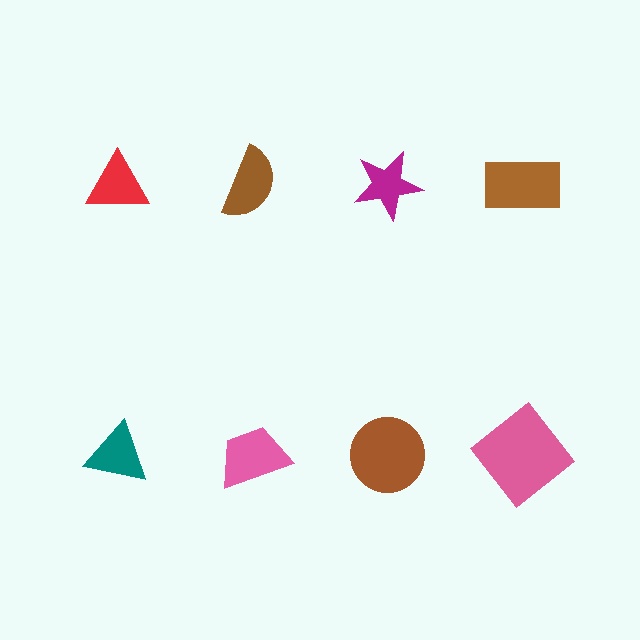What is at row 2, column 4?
A pink diamond.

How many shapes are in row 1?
4 shapes.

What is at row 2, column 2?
A pink trapezoid.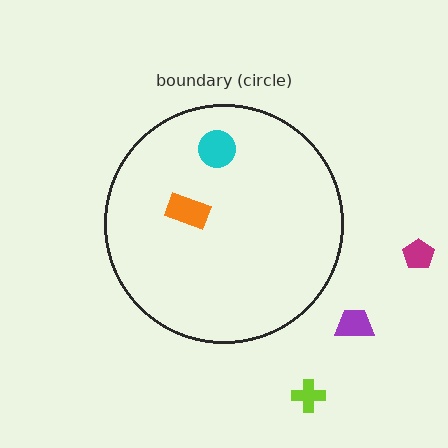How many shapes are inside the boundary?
2 inside, 3 outside.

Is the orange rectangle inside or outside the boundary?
Inside.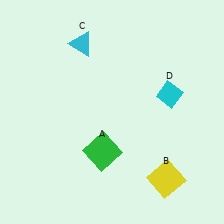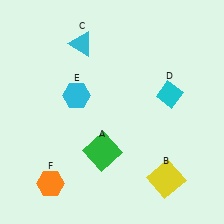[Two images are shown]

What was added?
A cyan hexagon (E), an orange hexagon (F) were added in Image 2.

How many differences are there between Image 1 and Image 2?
There are 2 differences between the two images.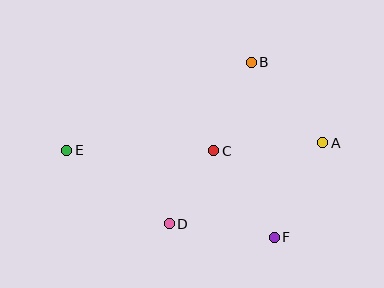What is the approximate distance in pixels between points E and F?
The distance between E and F is approximately 225 pixels.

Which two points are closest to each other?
Points C and D are closest to each other.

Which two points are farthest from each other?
Points A and E are farthest from each other.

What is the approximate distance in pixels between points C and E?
The distance between C and E is approximately 147 pixels.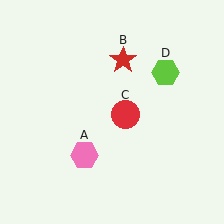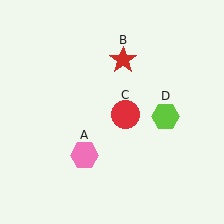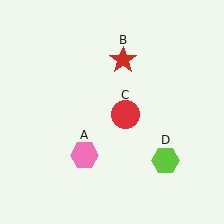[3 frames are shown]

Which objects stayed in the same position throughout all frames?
Pink hexagon (object A) and red star (object B) and red circle (object C) remained stationary.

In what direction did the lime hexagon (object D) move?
The lime hexagon (object D) moved down.